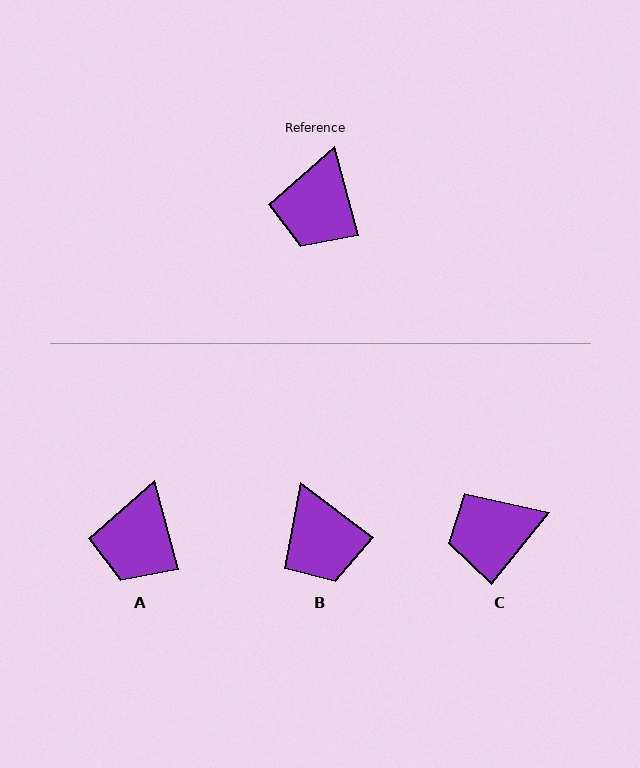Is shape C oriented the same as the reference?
No, it is off by about 54 degrees.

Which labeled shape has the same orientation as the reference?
A.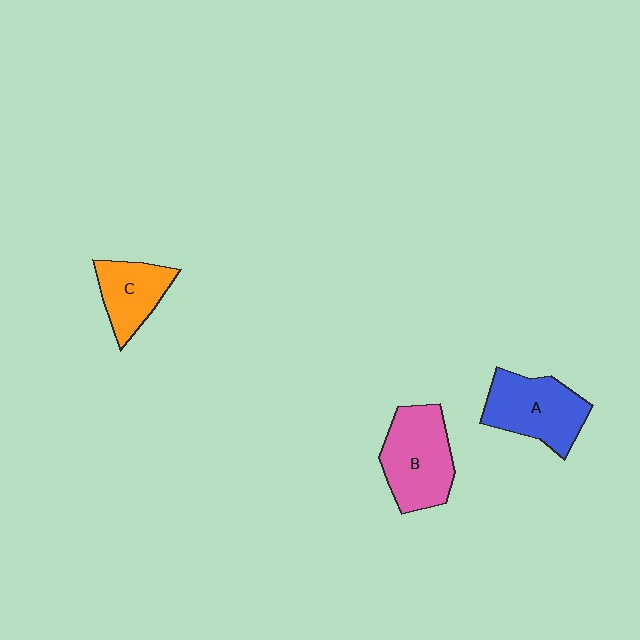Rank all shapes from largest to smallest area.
From largest to smallest: B (pink), A (blue), C (orange).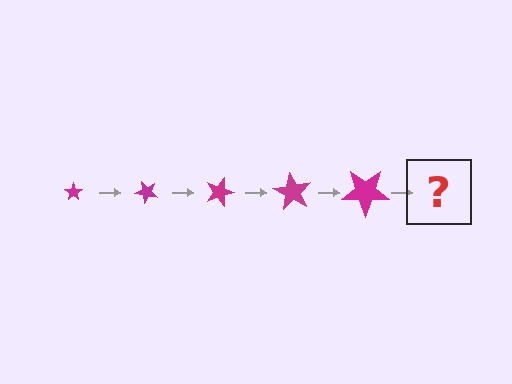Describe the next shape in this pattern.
It should be a star, larger than the previous one and rotated 225 degrees from the start.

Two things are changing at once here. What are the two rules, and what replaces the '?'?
The two rules are that the star grows larger each step and it rotates 45 degrees each step. The '?' should be a star, larger than the previous one and rotated 225 degrees from the start.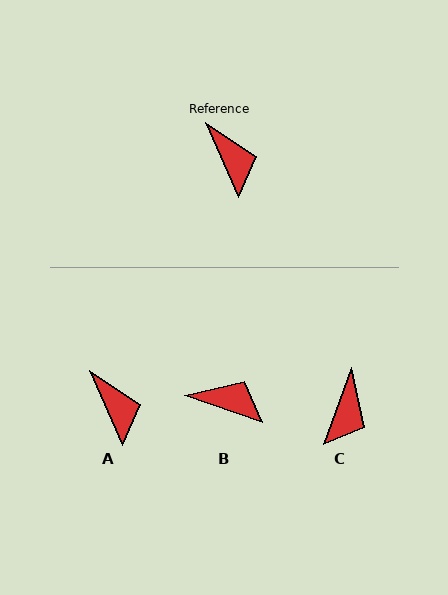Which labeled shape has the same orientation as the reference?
A.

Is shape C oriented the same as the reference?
No, it is off by about 44 degrees.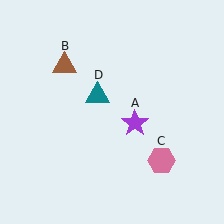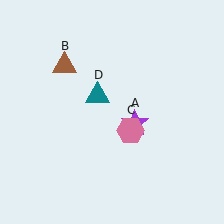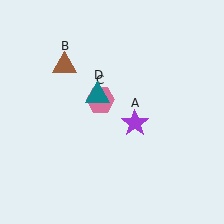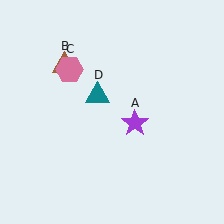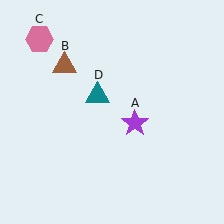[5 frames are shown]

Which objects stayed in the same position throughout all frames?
Purple star (object A) and brown triangle (object B) and teal triangle (object D) remained stationary.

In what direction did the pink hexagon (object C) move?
The pink hexagon (object C) moved up and to the left.